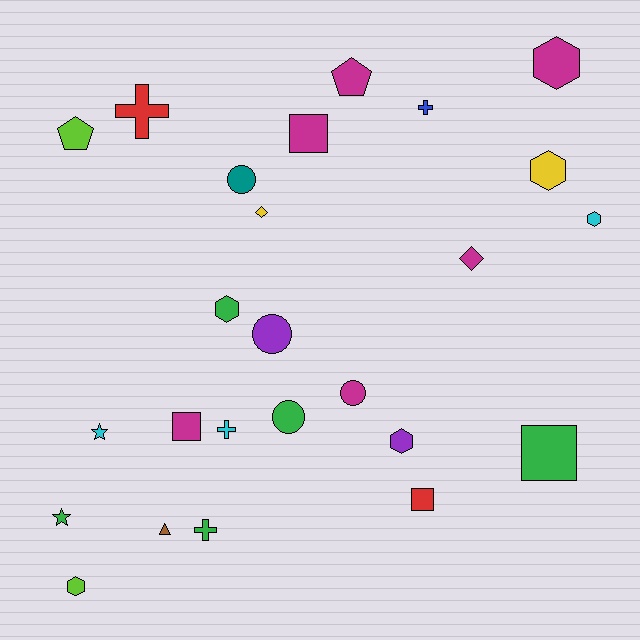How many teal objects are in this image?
There is 1 teal object.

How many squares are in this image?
There are 4 squares.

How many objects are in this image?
There are 25 objects.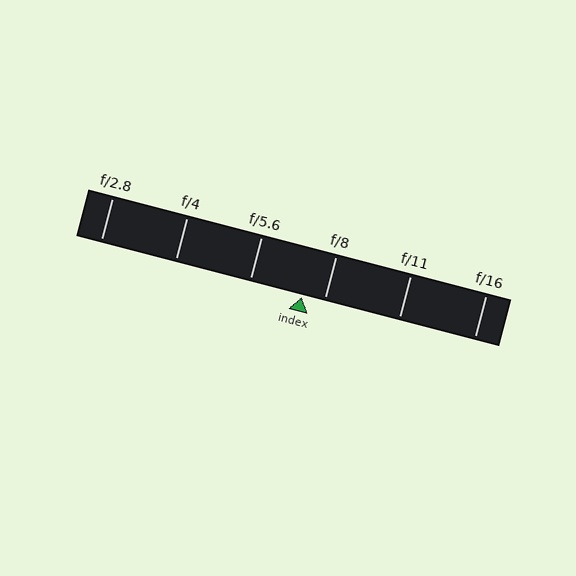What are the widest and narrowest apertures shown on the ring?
The widest aperture shown is f/2.8 and the narrowest is f/16.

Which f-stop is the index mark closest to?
The index mark is closest to f/8.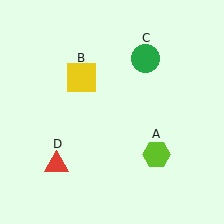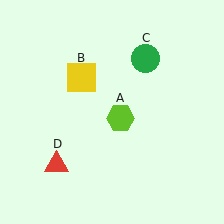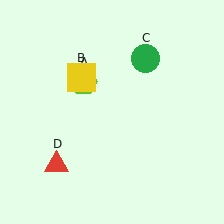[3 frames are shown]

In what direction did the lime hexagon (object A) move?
The lime hexagon (object A) moved up and to the left.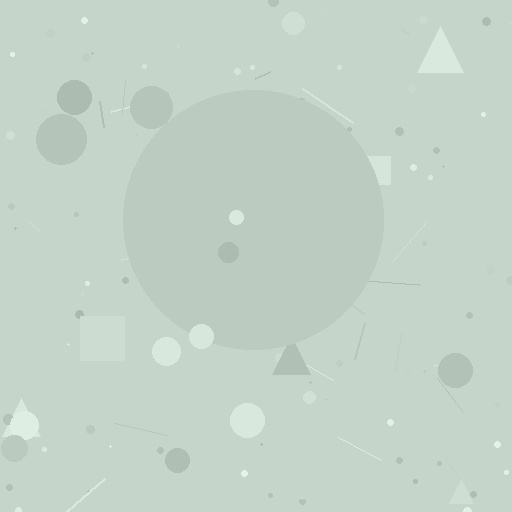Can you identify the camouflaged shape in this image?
The camouflaged shape is a circle.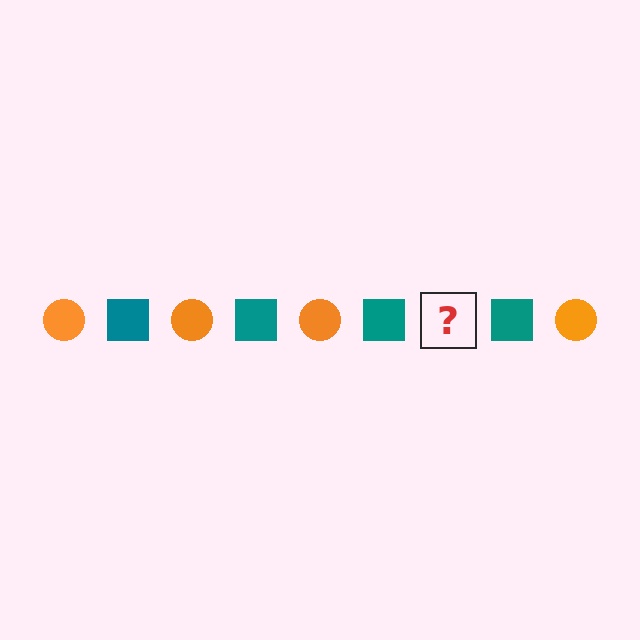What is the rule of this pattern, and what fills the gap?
The rule is that the pattern alternates between orange circle and teal square. The gap should be filled with an orange circle.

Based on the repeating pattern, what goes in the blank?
The blank should be an orange circle.